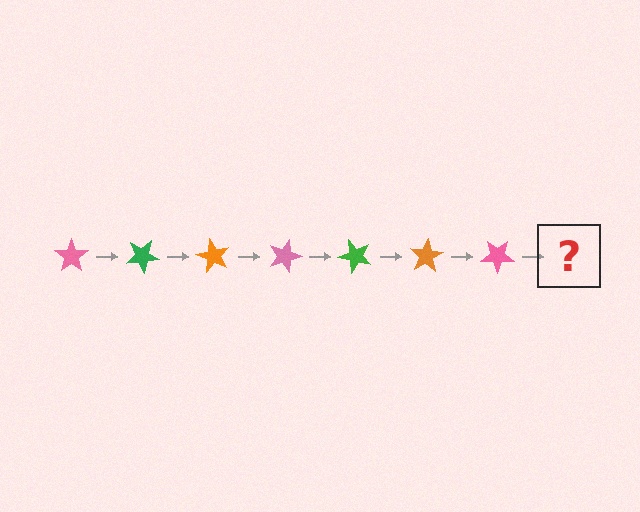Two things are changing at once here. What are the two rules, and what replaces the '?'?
The two rules are that it rotates 30 degrees each step and the color cycles through pink, green, and orange. The '?' should be a green star, rotated 210 degrees from the start.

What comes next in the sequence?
The next element should be a green star, rotated 210 degrees from the start.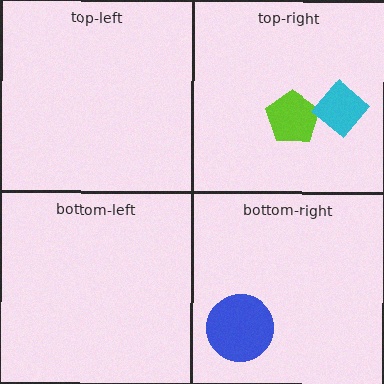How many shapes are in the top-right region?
2.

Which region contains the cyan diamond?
The top-right region.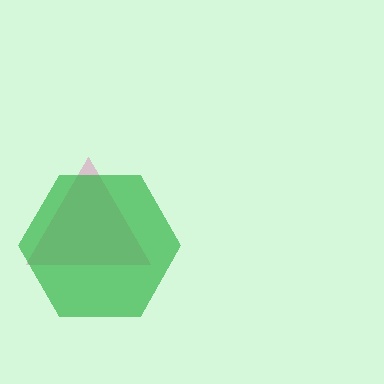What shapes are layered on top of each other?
The layered shapes are: a pink triangle, a green hexagon.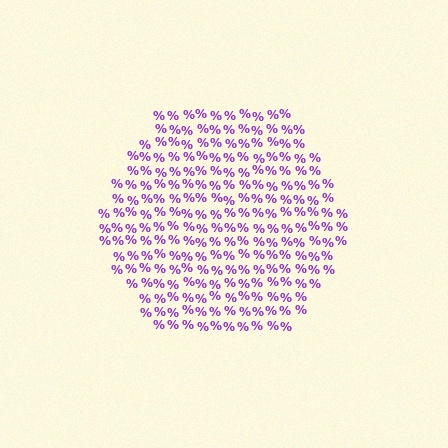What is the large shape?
The large shape is a hexagon.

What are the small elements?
The small elements are percent signs.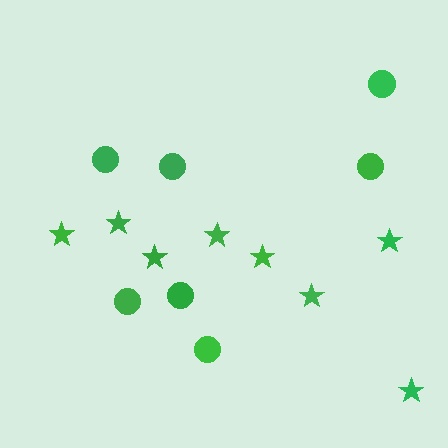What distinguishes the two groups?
There are 2 groups: one group of circles (7) and one group of stars (8).